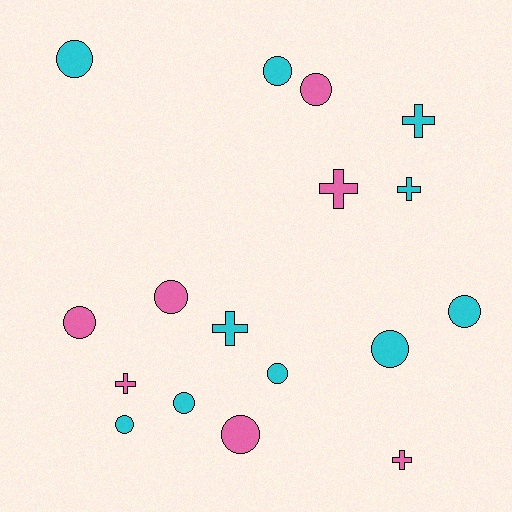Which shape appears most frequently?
Circle, with 11 objects.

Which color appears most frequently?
Cyan, with 10 objects.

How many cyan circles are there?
There are 7 cyan circles.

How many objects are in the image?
There are 17 objects.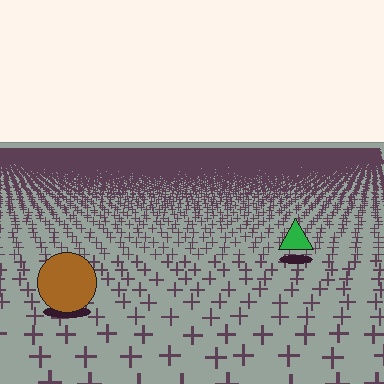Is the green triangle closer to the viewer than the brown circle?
No. The brown circle is closer — you can tell from the texture gradient: the ground texture is coarser near it.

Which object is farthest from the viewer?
The green triangle is farthest from the viewer. It appears smaller and the ground texture around it is denser.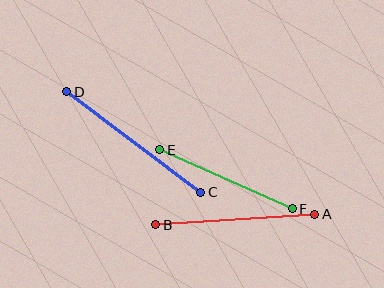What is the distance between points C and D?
The distance is approximately 167 pixels.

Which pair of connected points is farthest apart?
Points C and D are farthest apart.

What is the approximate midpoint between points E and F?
The midpoint is at approximately (226, 179) pixels.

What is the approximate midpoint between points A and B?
The midpoint is at approximately (235, 220) pixels.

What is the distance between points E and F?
The distance is approximately 145 pixels.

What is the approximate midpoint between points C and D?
The midpoint is at approximately (134, 142) pixels.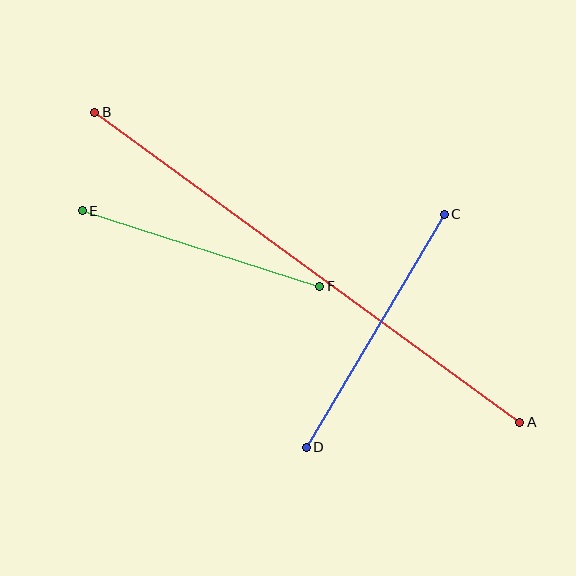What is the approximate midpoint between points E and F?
The midpoint is at approximately (201, 248) pixels.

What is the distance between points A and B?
The distance is approximately 526 pixels.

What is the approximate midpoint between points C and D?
The midpoint is at approximately (375, 331) pixels.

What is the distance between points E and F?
The distance is approximately 249 pixels.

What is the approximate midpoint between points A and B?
The midpoint is at approximately (307, 267) pixels.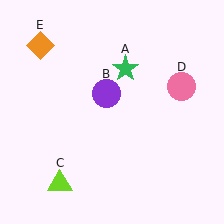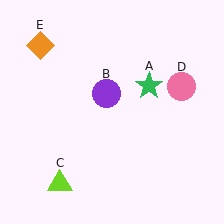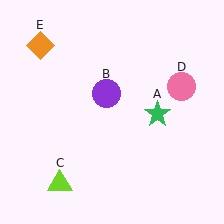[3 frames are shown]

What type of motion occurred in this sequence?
The green star (object A) rotated clockwise around the center of the scene.